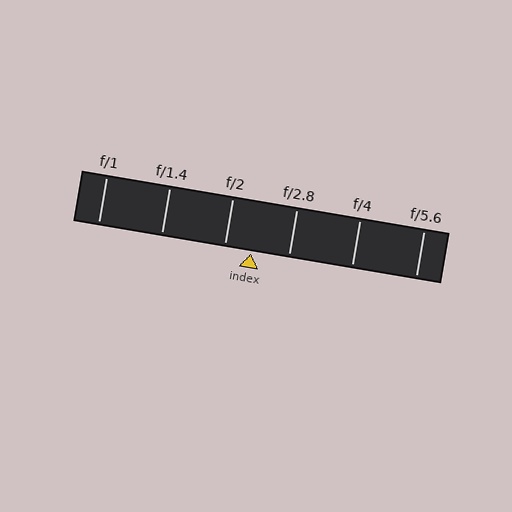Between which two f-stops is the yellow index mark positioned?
The index mark is between f/2 and f/2.8.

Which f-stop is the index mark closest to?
The index mark is closest to f/2.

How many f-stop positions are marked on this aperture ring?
There are 6 f-stop positions marked.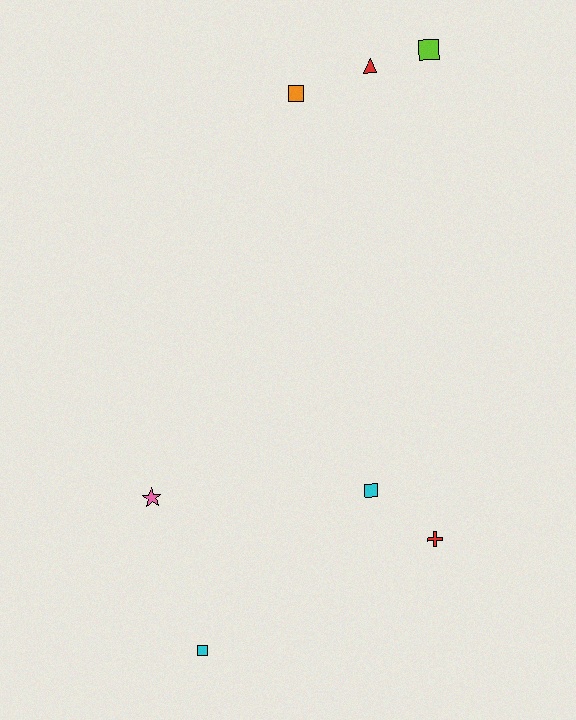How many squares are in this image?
There are 4 squares.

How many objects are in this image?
There are 7 objects.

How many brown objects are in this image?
There are no brown objects.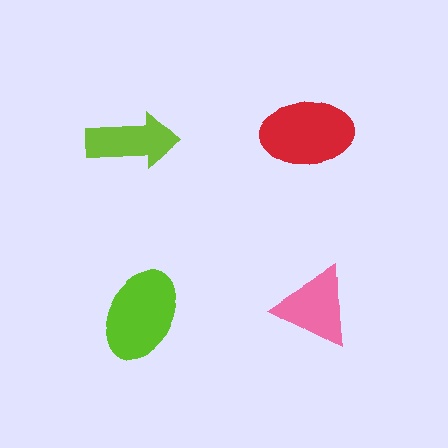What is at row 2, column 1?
A lime ellipse.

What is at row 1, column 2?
A red ellipse.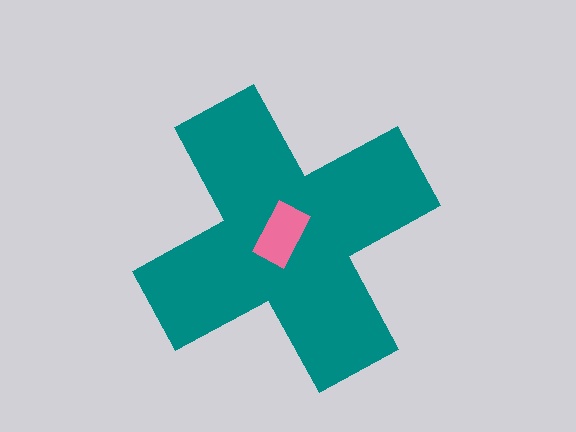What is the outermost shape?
The teal cross.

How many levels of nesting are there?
2.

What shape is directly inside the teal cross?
The pink rectangle.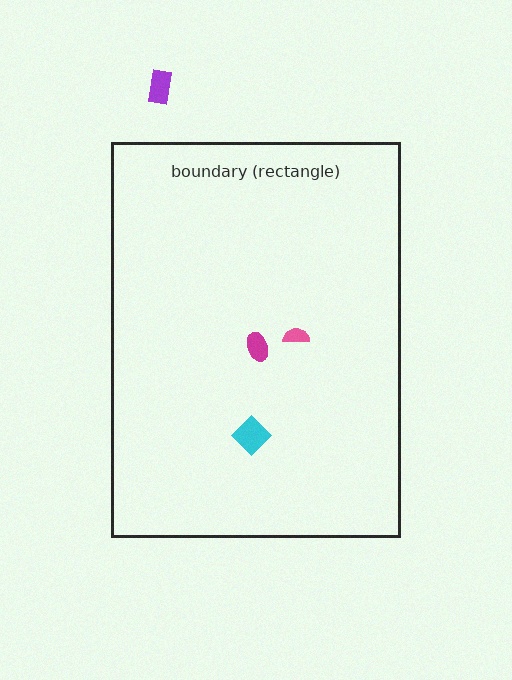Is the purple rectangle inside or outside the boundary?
Outside.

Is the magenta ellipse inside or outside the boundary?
Inside.